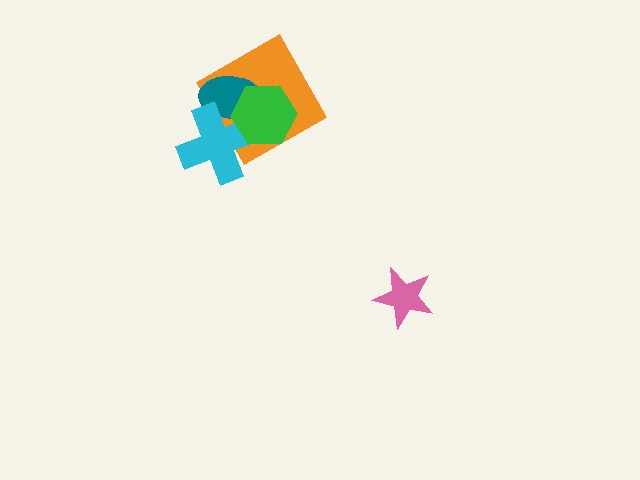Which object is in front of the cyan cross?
The green hexagon is in front of the cyan cross.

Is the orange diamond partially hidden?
Yes, it is partially covered by another shape.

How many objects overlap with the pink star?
0 objects overlap with the pink star.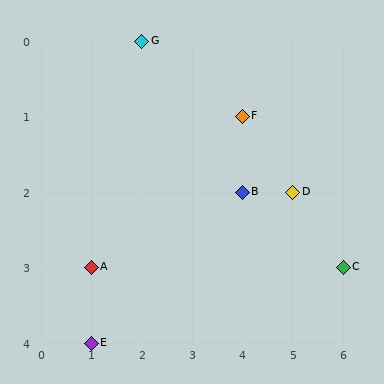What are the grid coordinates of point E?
Point E is at grid coordinates (1, 4).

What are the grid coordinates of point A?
Point A is at grid coordinates (1, 3).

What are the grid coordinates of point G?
Point G is at grid coordinates (2, 0).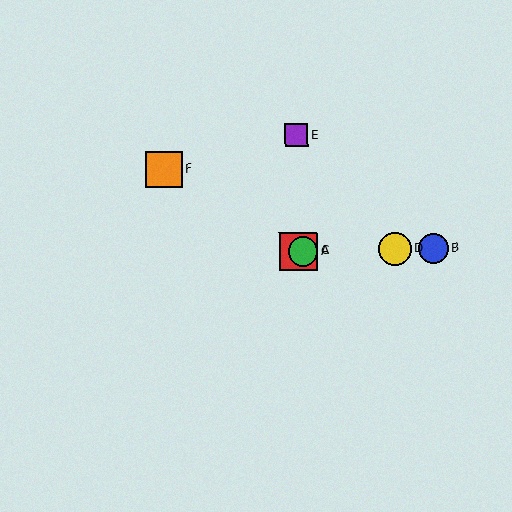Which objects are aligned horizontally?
Objects A, B, C, D are aligned horizontally.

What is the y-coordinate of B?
Object B is at y≈248.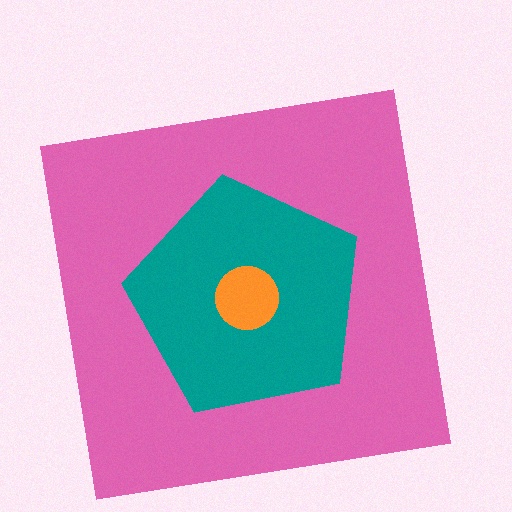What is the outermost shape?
The pink square.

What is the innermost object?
The orange circle.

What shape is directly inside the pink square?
The teal pentagon.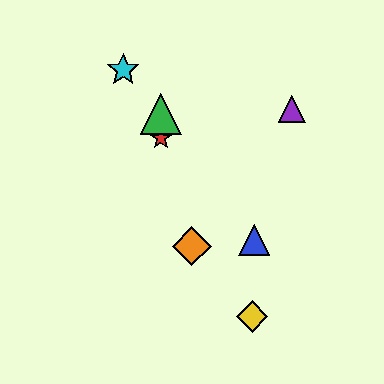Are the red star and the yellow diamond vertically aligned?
No, the red star is at x≈161 and the yellow diamond is at x≈252.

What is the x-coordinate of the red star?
The red star is at x≈161.